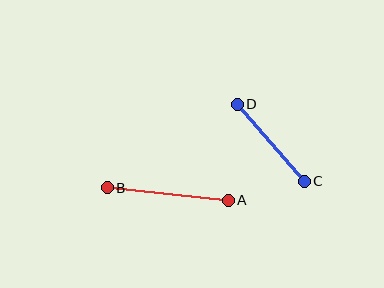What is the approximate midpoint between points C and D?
The midpoint is at approximately (271, 143) pixels.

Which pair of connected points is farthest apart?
Points A and B are farthest apart.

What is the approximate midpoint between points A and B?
The midpoint is at approximately (168, 194) pixels.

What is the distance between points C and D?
The distance is approximately 102 pixels.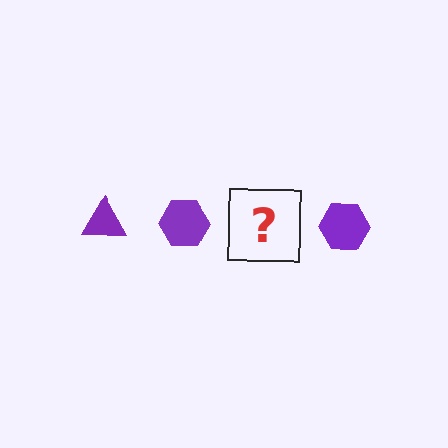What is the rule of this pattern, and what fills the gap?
The rule is that the pattern cycles through triangle, hexagon shapes in purple. The gap should be filled with a purple triangle.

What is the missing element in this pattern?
The missing element is a purple triangle.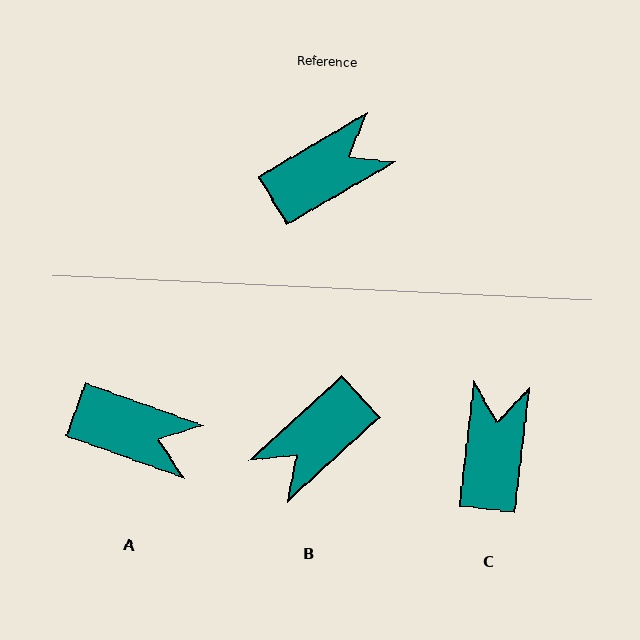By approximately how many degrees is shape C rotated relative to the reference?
Approximately 53 degrees counter-clockwise.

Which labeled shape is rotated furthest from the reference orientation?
B, about 168 degrees away.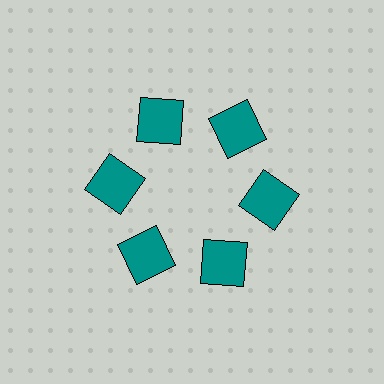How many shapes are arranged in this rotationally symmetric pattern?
There are 6 shapes, arranged in 6 groups of 1.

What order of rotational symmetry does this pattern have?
This pattern has 6-fold rotational symmetry.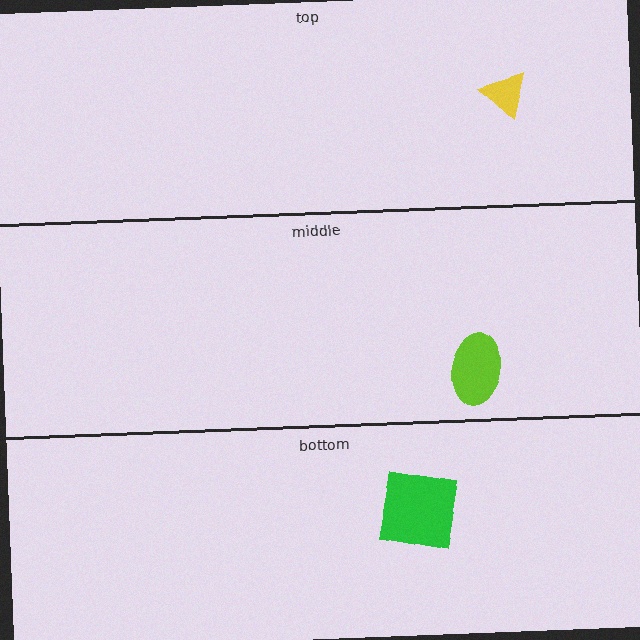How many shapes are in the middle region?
1.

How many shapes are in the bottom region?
1.